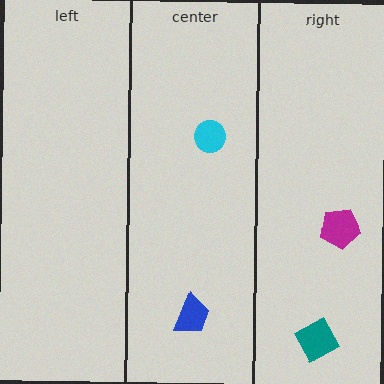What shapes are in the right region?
The teal square, the magenta pentagon.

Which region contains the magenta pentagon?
The right region.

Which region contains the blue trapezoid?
The center region.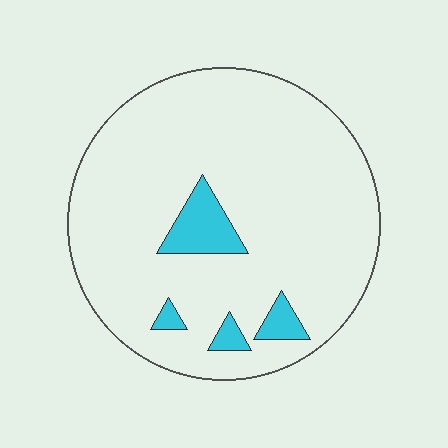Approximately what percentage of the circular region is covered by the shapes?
Approximately 10%.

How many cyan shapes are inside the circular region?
4.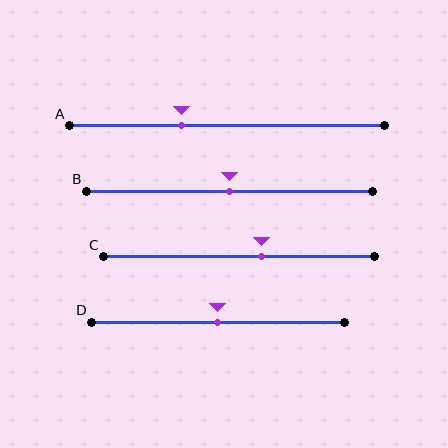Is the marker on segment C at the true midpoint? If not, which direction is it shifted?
No, the marker on segment C is shifted to the right by about 8% of the segment length.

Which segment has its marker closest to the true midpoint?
Segment B has its marker closest to the true midpoint.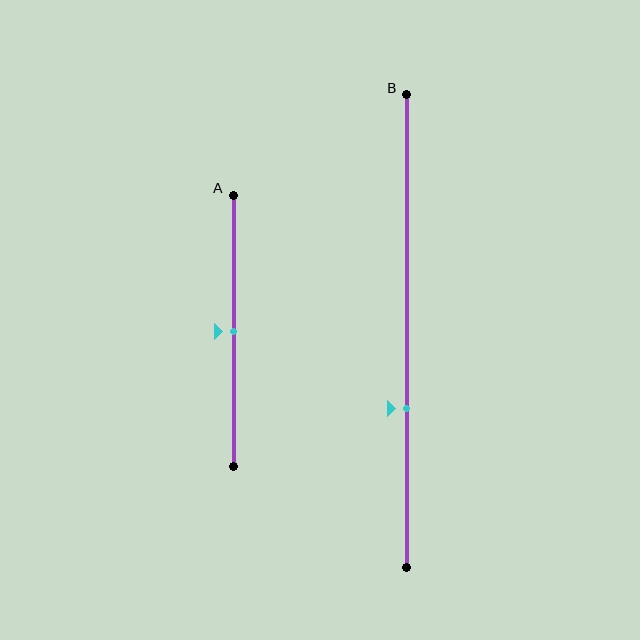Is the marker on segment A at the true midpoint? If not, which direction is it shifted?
Yes, the marker on segment A is at the true midpoint.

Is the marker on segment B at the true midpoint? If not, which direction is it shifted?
No, the marker on segment B is shifted downward by about 16% of the segment length.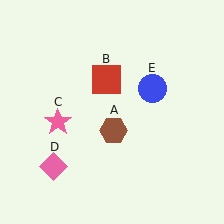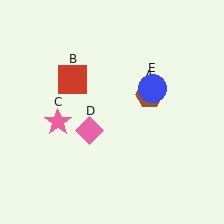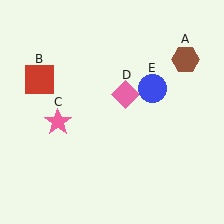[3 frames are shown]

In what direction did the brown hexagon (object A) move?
The brown hexagon (object A) moved up and to the right.